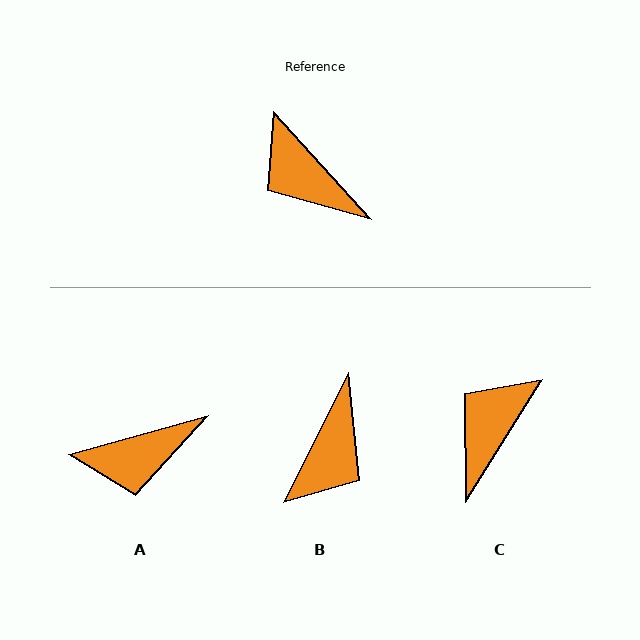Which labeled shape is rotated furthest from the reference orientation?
B, about 111 degrees away.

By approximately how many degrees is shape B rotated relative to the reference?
Approximately 111 degrees counter-clockwise.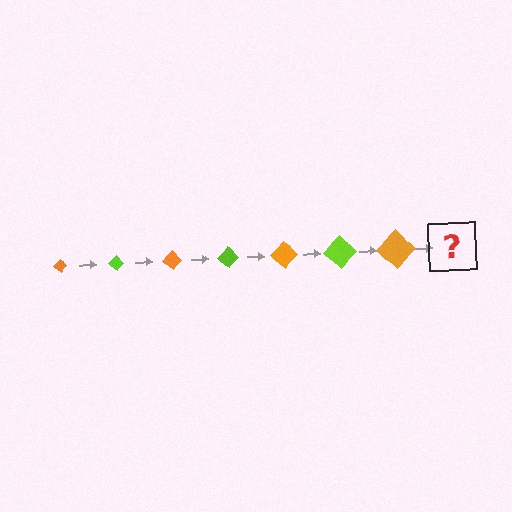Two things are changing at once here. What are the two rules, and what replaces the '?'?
The two rules are that the diamond grows larger each step and the color cycles through orange and lime. The '?' should be a lime diamond, larger than the previous one.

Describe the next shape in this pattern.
It should be a lime diamond, larger than the previous one.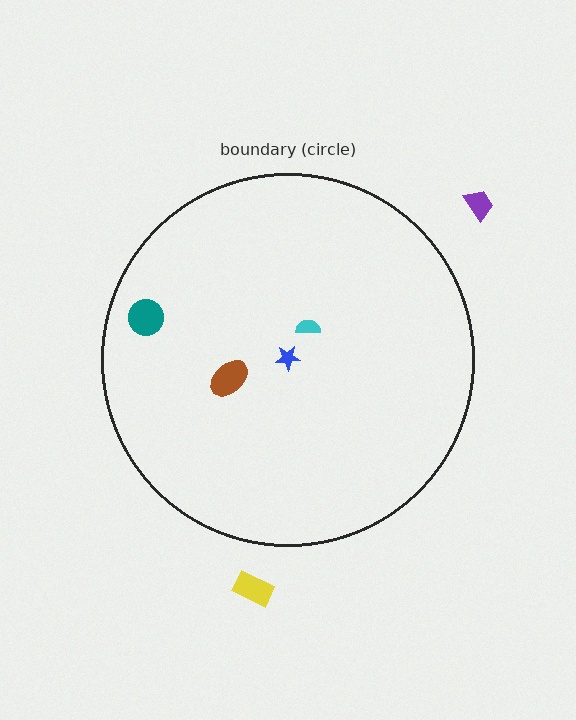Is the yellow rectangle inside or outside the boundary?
Outside.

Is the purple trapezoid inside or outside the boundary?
Outside.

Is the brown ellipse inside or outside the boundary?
Inside.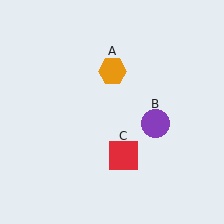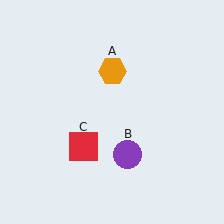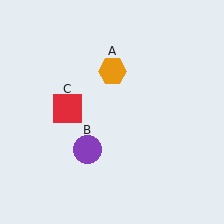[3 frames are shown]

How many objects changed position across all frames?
2 objects changed position: purple circle (object B), red square (object C).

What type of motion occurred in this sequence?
The purple circle (object B), red square (object C) rotated clockwise around the center of the scene.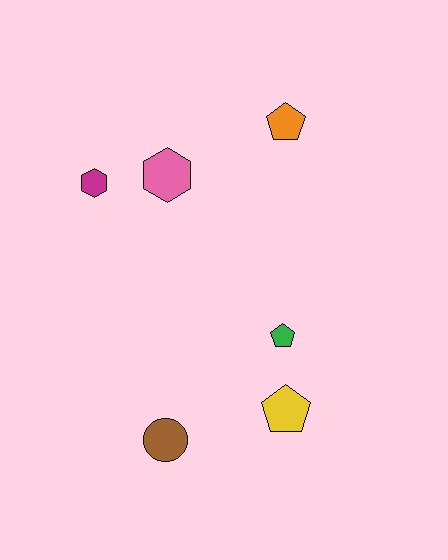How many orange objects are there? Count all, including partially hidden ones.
There is 1 orange object.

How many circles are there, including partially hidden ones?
There is 1 circle.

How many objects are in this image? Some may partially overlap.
There are 6 objects.